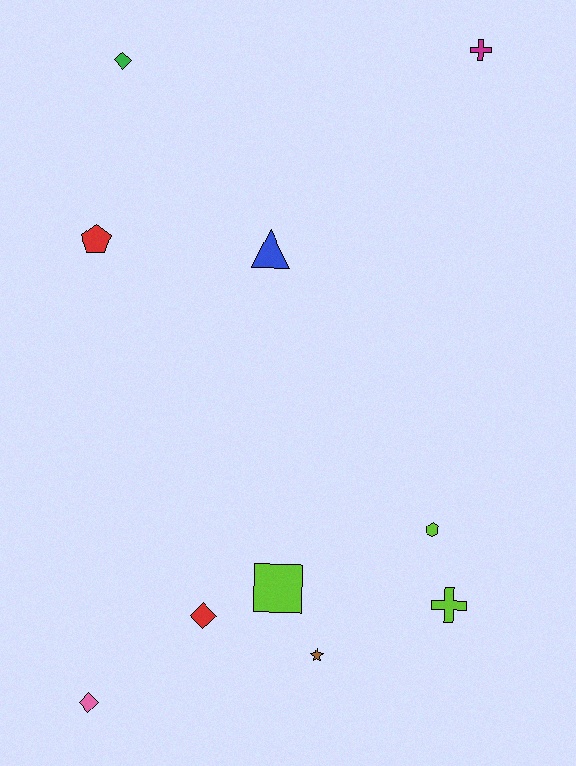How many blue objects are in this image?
There is 1 blue object.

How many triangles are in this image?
There is 1 triangle.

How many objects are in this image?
There are 10 objects.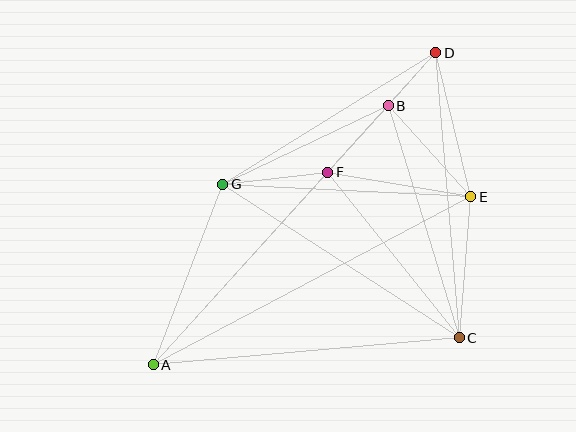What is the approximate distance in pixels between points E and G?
The distance between E and G is approximately 248 pixels.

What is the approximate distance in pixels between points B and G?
The distance between B and G is approximately 183 pixels.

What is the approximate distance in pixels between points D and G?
The distance between D and G is approximately 251 pixels.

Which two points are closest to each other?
Points B and D are closest to each other.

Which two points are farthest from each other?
Points A and D are farthest from each other.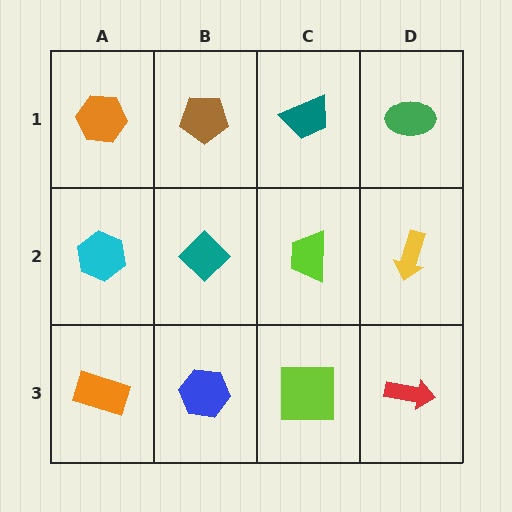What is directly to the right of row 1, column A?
A brown pentagon.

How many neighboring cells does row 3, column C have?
3.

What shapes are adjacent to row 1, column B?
A teal diamond (row 2, column B), an orange hexagon (row 1, column A), a teal trapezoid (row 1, column C).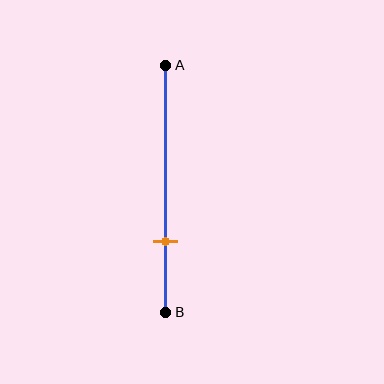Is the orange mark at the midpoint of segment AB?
No, the mark is at about 70% from A, not at the 50% midpoint.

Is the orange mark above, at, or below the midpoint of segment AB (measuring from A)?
The orange mark is below the midpoint of segment AB.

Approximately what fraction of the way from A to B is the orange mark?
The orange mark is approximately 70% of the way from A to B.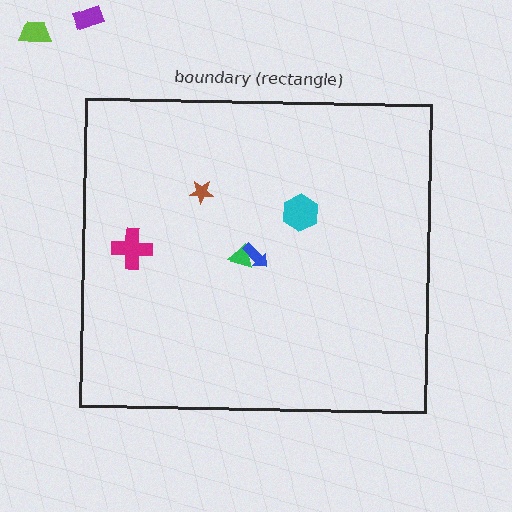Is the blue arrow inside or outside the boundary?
Inside.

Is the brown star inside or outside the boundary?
Inside.